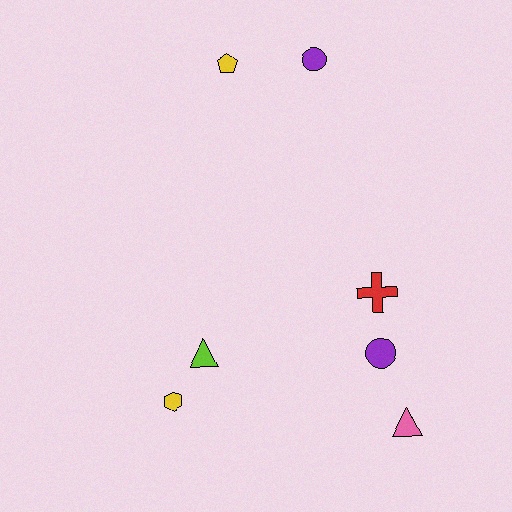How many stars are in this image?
There are no stars.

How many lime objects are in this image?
There is 1 lime object.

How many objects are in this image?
There are 7 objects.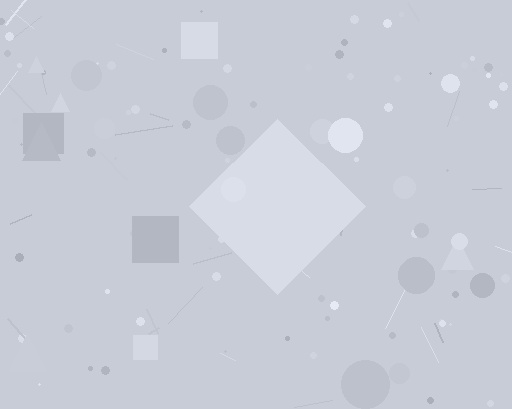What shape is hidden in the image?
A diamond is hidden in the image.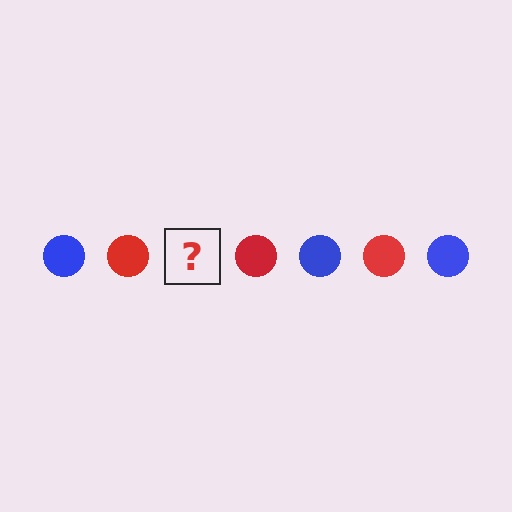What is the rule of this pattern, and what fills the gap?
The rule is that the pattern cycles through blue, red circles. The gap should be filled with a blue circle.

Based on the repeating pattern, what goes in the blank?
The blank should be a blue circle.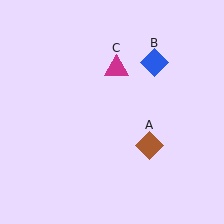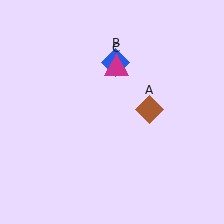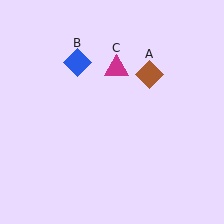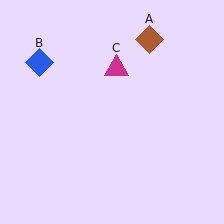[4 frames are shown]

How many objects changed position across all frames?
2 objects changed position: brown diamond (object A), blue diamond (object B).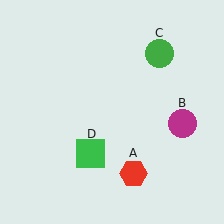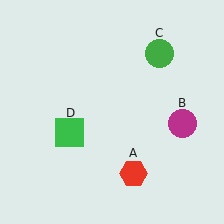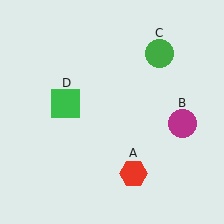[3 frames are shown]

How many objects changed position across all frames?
1 object changed position: green square (object D).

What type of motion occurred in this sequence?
The green square (object D) rotated clockwise around the center of the scene.